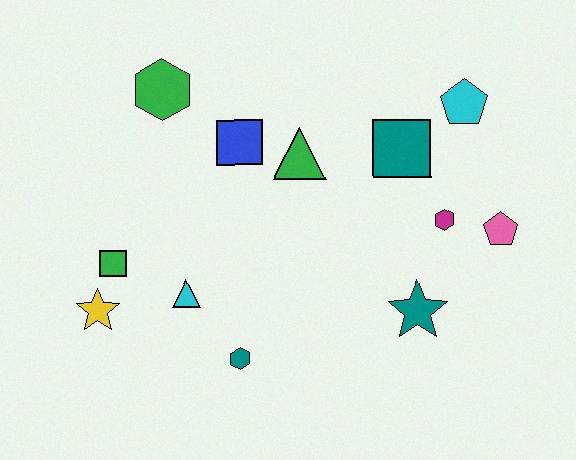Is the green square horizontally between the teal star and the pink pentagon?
No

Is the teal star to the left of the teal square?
No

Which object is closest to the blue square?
The green triangle is closest to the blue square.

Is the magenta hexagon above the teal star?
Yes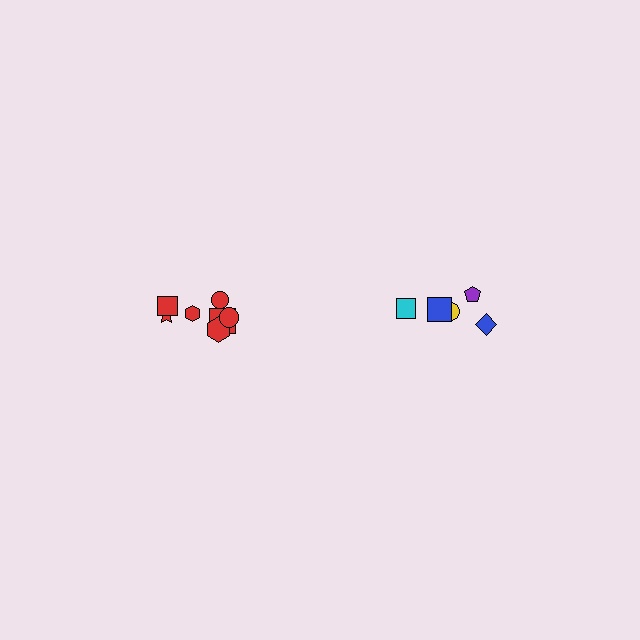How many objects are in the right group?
There are 5 objects.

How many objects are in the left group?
There are 7 objects.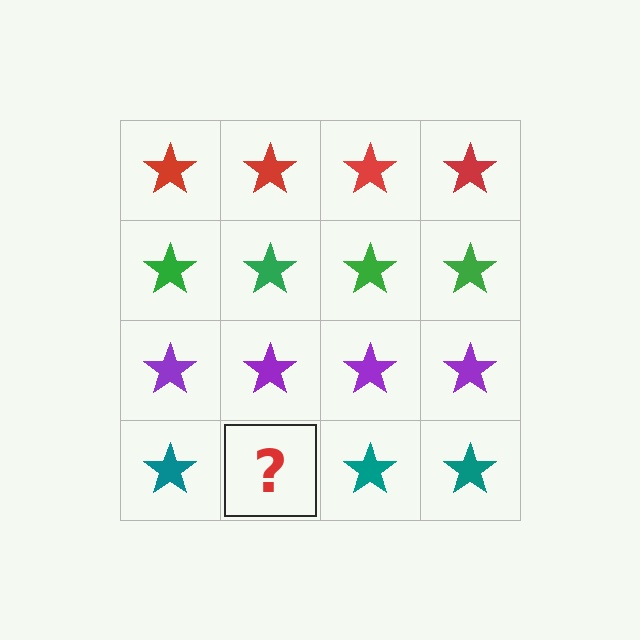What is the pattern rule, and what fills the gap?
The rule is that each row has a consistent color. The gap should be filled with a teal star.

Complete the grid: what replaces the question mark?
The question mark should be replaced with a teal star.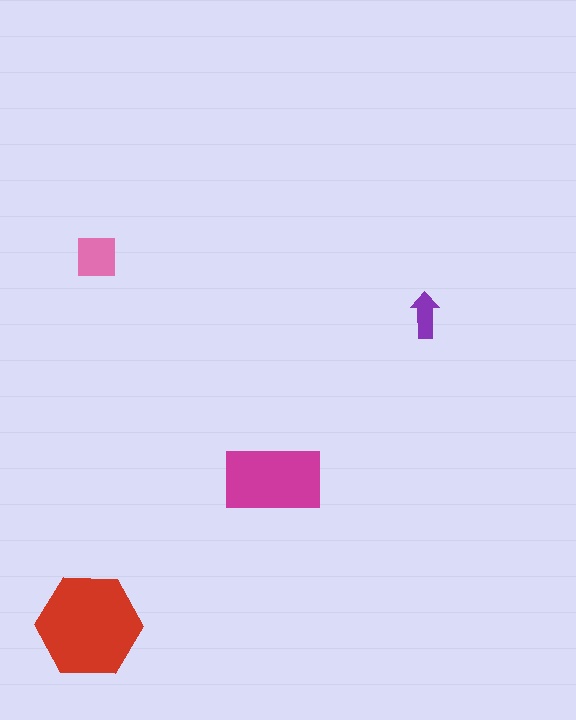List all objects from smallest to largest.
The purple arrow, the pink square, the magenta rectangle, the red hexagon.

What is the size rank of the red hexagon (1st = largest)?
1st.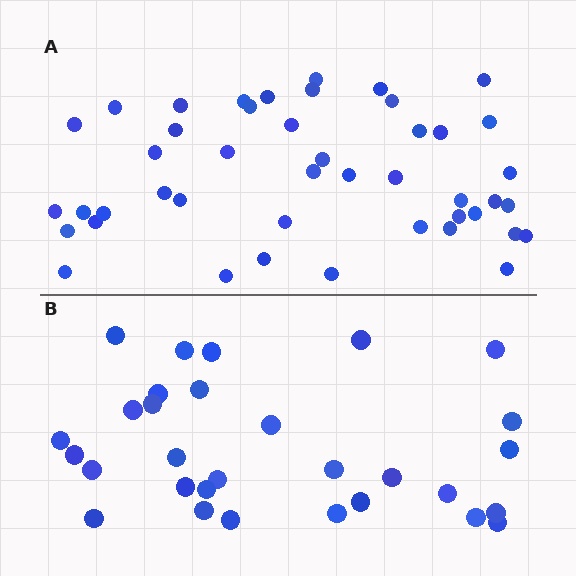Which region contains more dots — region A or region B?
Region A (the top region) has more dots.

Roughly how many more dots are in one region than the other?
Region A has approximately 15 more dots than region B.